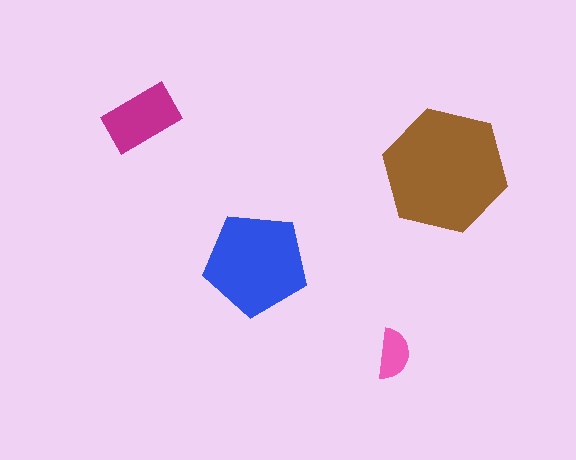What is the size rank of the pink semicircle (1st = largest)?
4th.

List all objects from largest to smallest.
The brown hexagon, the blue pentagon, the magenta rectangle, the pink semicircle.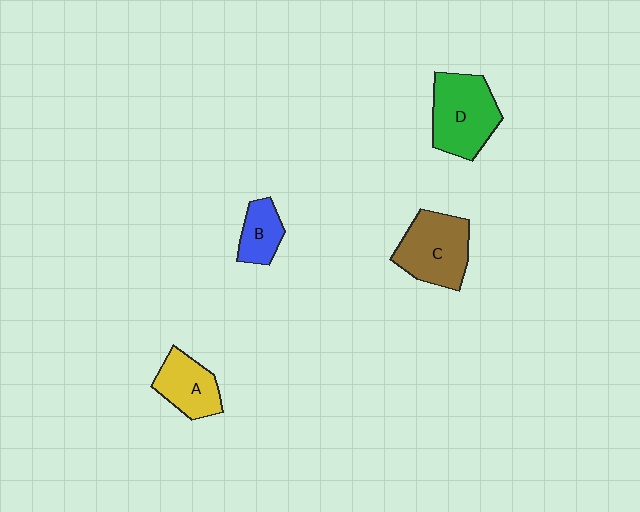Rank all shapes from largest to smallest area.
From largest to smallest: D (green), C (brown), A (yellow), B (blue).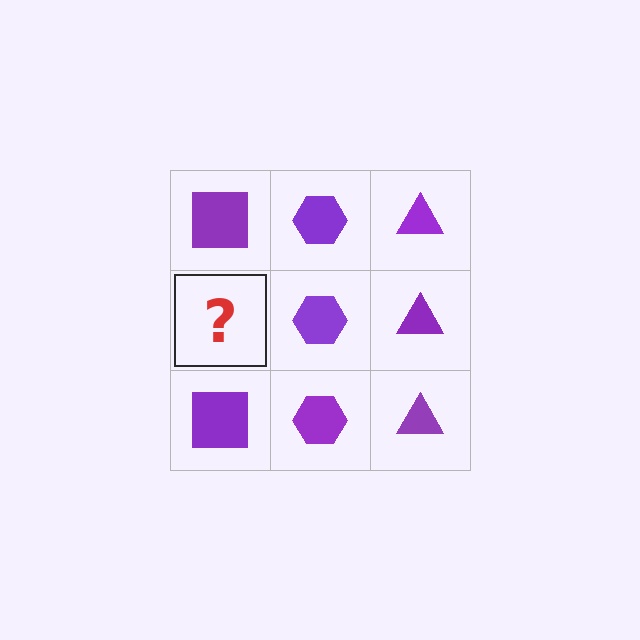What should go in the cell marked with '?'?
The missing cell should contain a purple square.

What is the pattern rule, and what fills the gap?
The rule is that each column has a consistent shape. The gap should be filled with a purple square.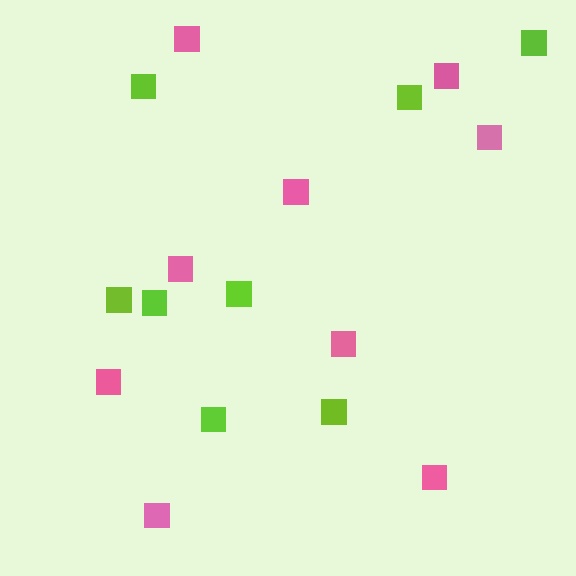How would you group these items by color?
There are 2 groups: one group of lime squares (8) and one group of pink squares (9).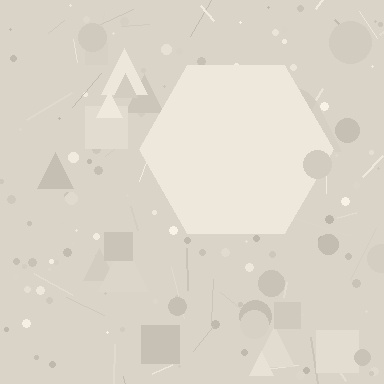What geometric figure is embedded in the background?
A hexagon is embedded in the background.